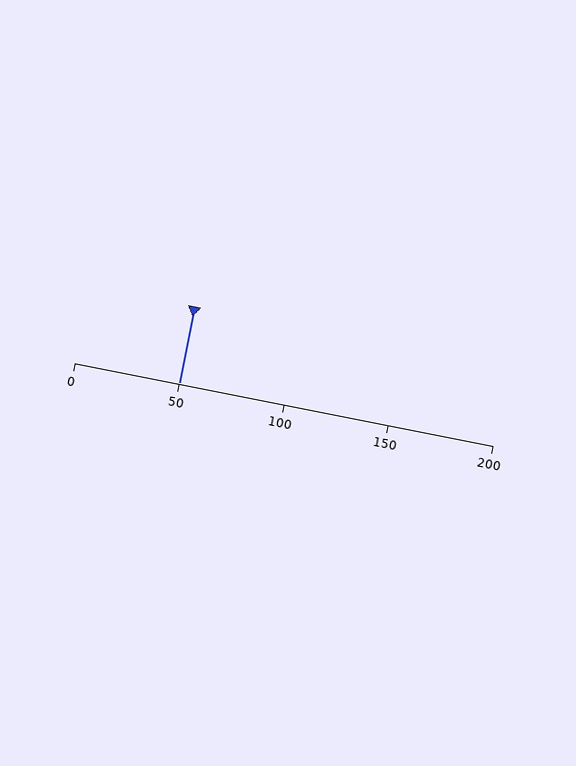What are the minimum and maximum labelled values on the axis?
The axis runs from 0 to 200.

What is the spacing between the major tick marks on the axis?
The major ticks are spaced 50 apart.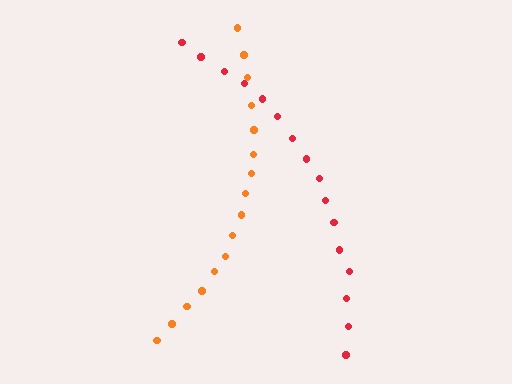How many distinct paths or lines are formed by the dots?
There are 2 distinct paths.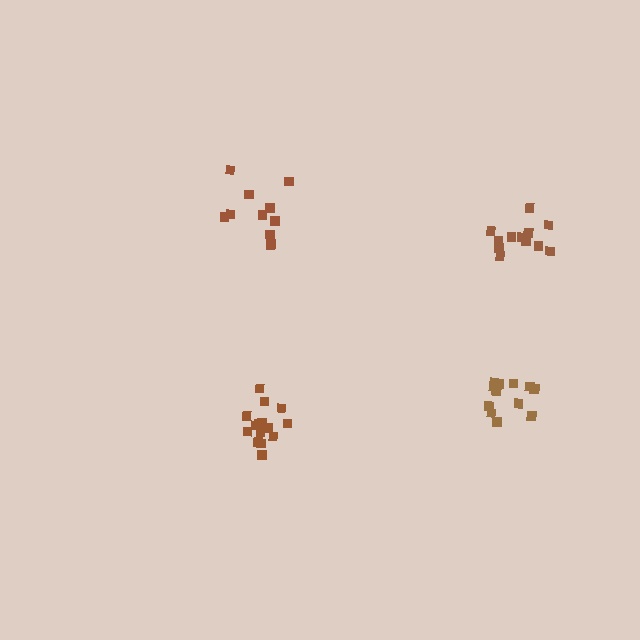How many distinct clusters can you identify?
There are 4 distinct clusters.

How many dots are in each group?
Group 1: 15 dots, Group 2: 12 dots, Group 3: 12 dots, Group 4: 11 dots (50 total).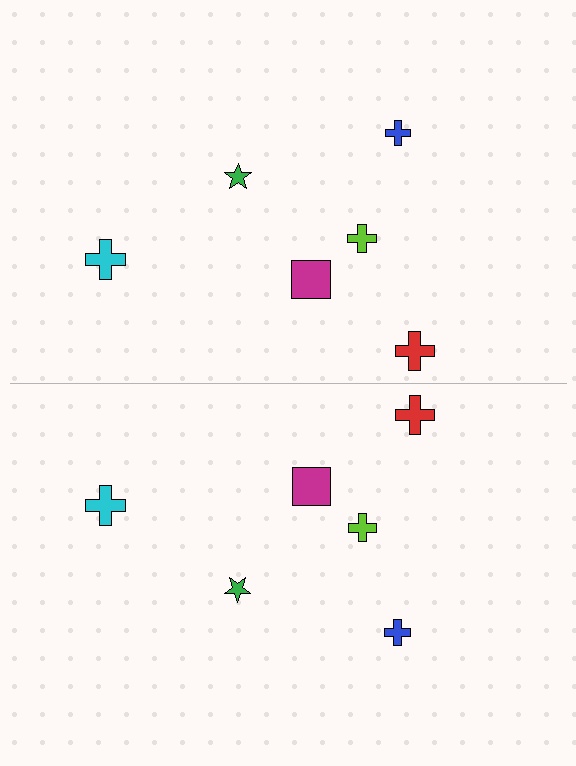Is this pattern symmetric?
Yes, this pattern has bilateral (reflection) symmetry.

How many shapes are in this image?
There are 12 shapes in this image.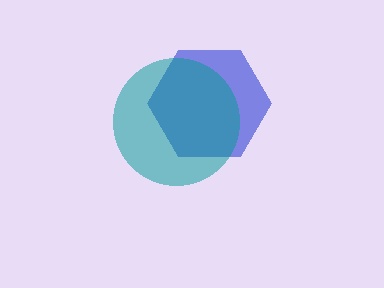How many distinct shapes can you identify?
There are 2 distinct shapes: a blue hexagon, a teal circle.